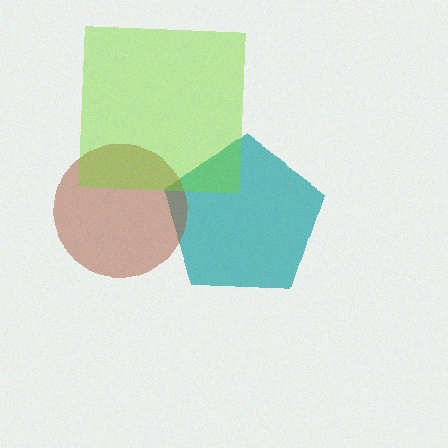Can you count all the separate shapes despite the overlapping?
Yes, there are 3 separate shapes.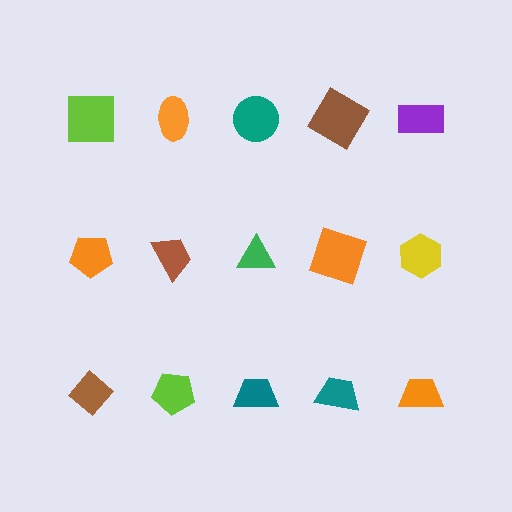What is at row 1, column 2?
An orange ellipse.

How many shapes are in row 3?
5 shapes.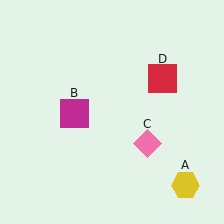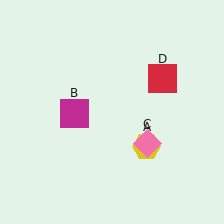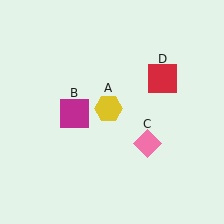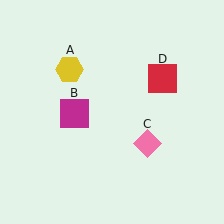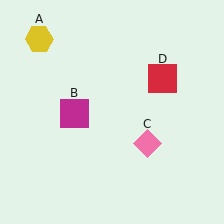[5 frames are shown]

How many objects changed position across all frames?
1 object changed position: yellow hexagon (object A).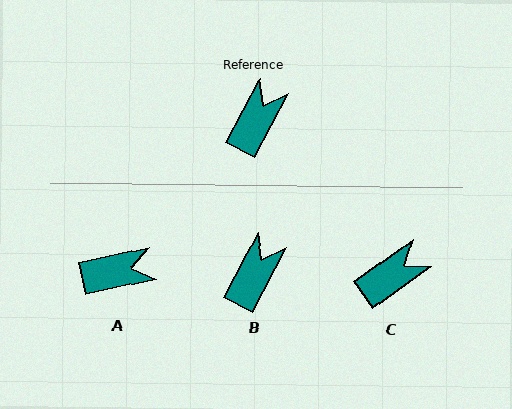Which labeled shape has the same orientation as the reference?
B.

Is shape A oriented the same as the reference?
No, it is off by about 50 degrees.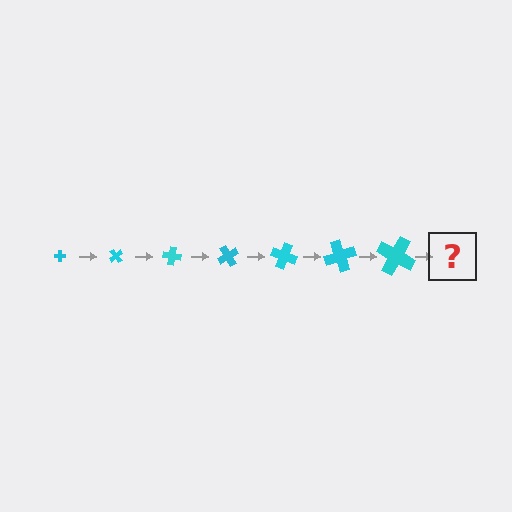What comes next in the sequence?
The next element should be a cross, larger than the previous one and rotated 350 degrees from the start.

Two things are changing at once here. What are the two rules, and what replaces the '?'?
The two rules are that the cross grows larger each step and it rotates 50 degrees each step. The '?' should be a cross, larger than the previous one and rotated 350 degrees from the start.